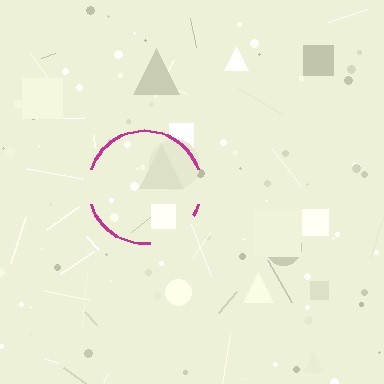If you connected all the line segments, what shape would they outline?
They would outline a circle.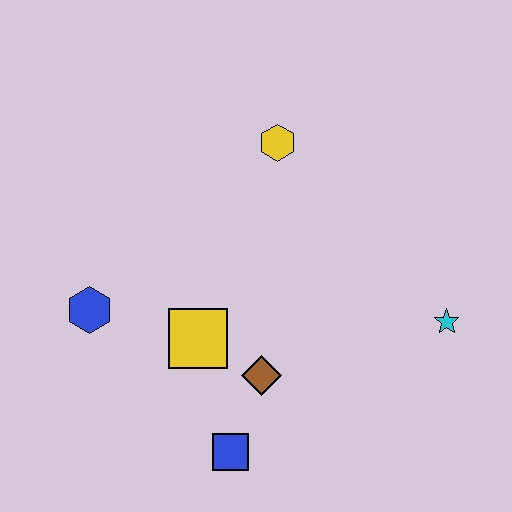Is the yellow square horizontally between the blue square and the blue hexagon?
Yes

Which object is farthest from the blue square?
The yellow hexagon is farthest from the blue square.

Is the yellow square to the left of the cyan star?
Yes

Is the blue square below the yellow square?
Yes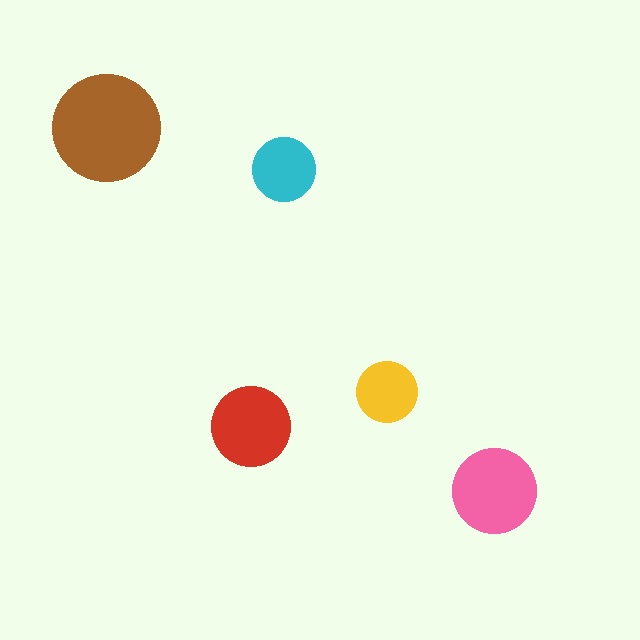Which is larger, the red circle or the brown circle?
The brown one.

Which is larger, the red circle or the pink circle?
The pink one.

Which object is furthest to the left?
The brown circle is leftmost.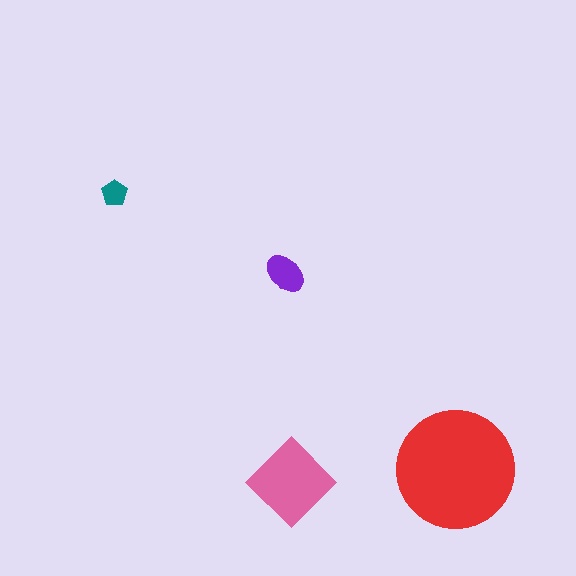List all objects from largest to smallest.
The red circle, the pink diamond, the purple ellipse, the teal pentagon.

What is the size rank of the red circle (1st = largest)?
1st.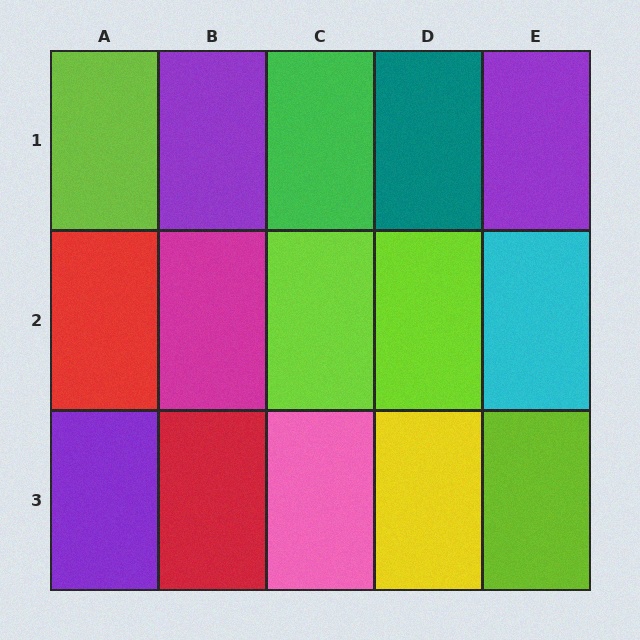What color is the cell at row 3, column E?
Lime.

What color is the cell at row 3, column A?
Purple.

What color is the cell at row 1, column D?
Teal.